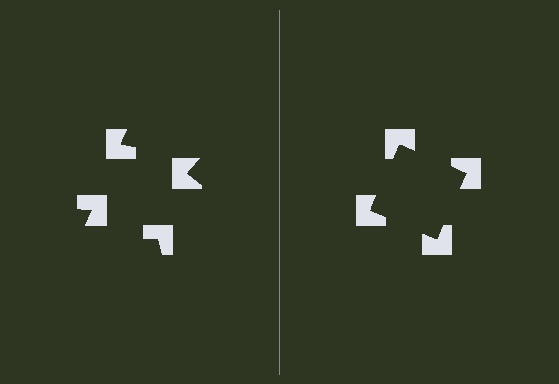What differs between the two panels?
The notched squares are positioned identically on both sides; only the wedge orientations differ. On the right they align to a square; on the left they are misaligned.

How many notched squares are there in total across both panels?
8 — 4 on each side.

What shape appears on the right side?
An illusory square.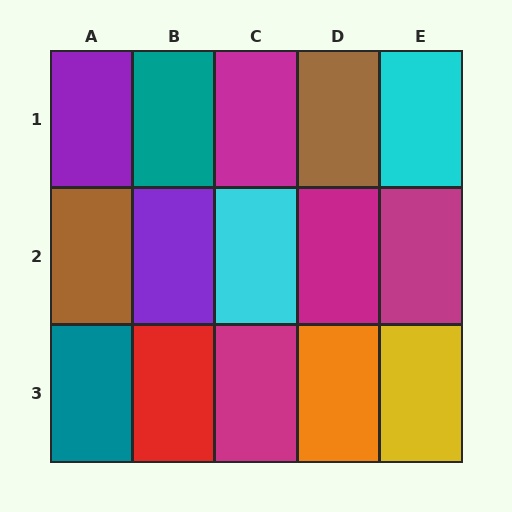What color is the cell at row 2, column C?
Cyan.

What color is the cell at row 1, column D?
Brown.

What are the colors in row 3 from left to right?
Teal, red, magenta, orange, yellow.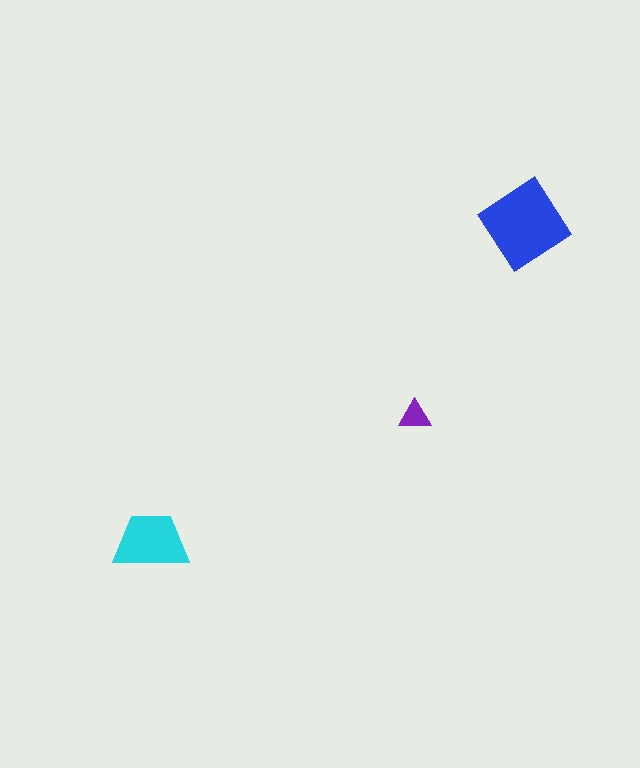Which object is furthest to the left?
The cyan trapezoid is leftmost.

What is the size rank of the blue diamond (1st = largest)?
1st.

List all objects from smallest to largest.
The purple triangle, the cyan trapezoid, the blue diamond.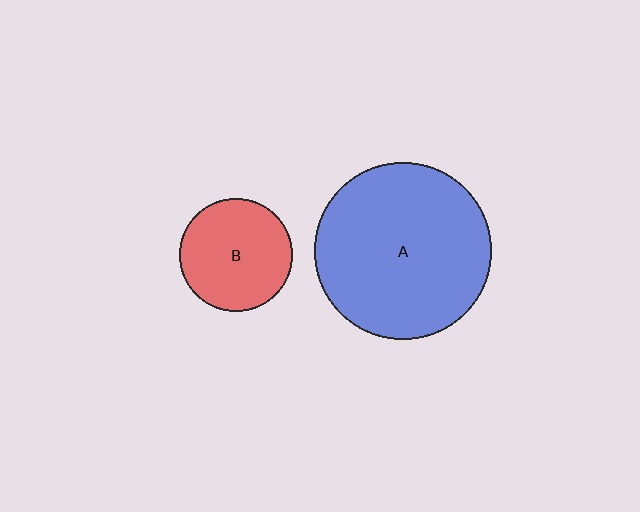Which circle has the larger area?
Circle A (blue).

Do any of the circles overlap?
No, none of the circles overlap.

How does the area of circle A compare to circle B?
Approximately 2.4 times.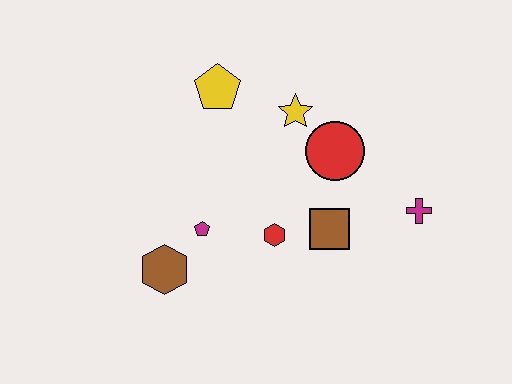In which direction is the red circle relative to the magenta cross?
The red circle is to the left of the magenta cross.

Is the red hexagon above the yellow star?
No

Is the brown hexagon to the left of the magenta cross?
Yes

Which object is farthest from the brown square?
The yellow pentagon is farthest from the brown square.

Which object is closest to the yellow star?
The red circle is closest to the yellow star.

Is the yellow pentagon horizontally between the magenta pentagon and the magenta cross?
Yes